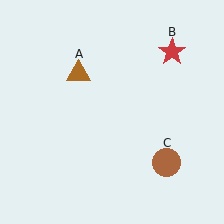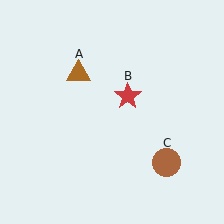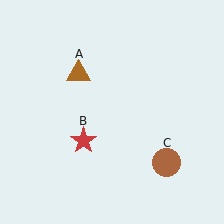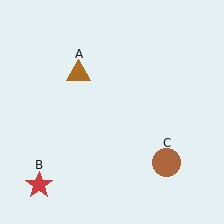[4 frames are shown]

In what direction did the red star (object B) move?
The red star (object B) moved down and to the left.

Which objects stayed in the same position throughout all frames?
Brown triangle (object A) and brown circle (object C) remained stationary.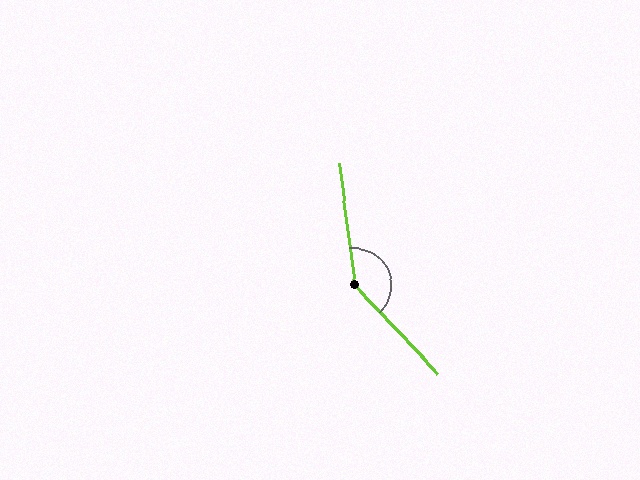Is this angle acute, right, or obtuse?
It is obtuse.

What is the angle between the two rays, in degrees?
Approximately 144 degrees.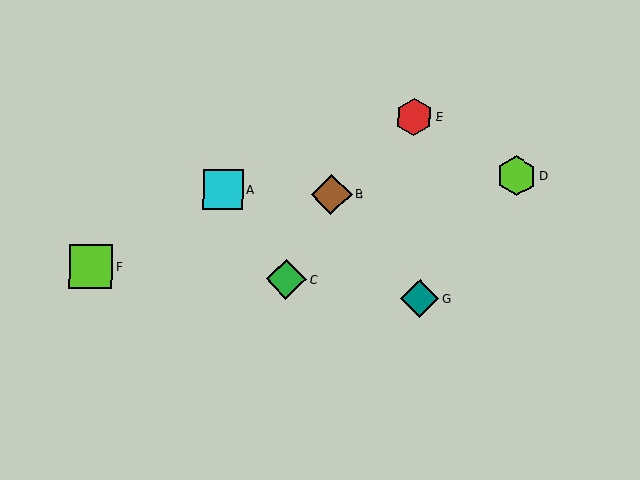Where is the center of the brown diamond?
The center of the brown diamond is at (332, 195).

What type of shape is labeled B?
Shape B is a brown diamond.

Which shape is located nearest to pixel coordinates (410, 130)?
The red hexagon (labeled E) at (414, 117) is nearest to that location.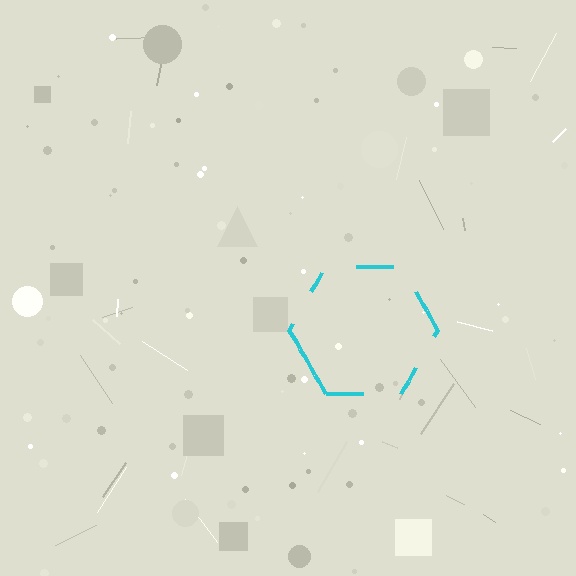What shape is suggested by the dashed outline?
The dashed outline suggests a hexagon.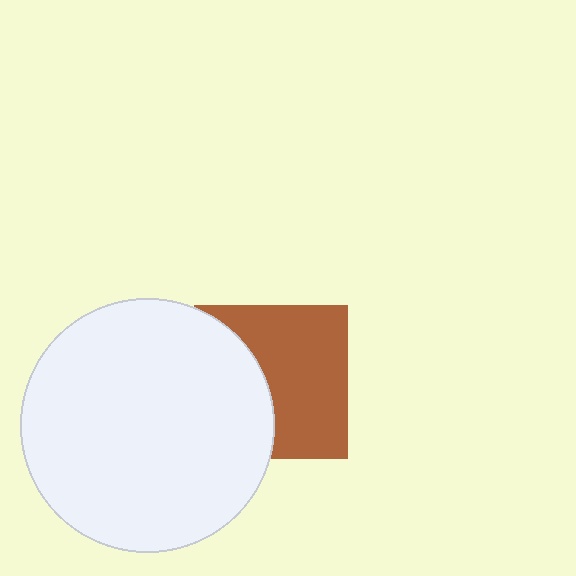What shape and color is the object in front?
The object in front is a white circle.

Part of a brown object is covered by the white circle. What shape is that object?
It is a square.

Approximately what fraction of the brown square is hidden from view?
Roughly 41% of the brown square is hidden behind the white circle.